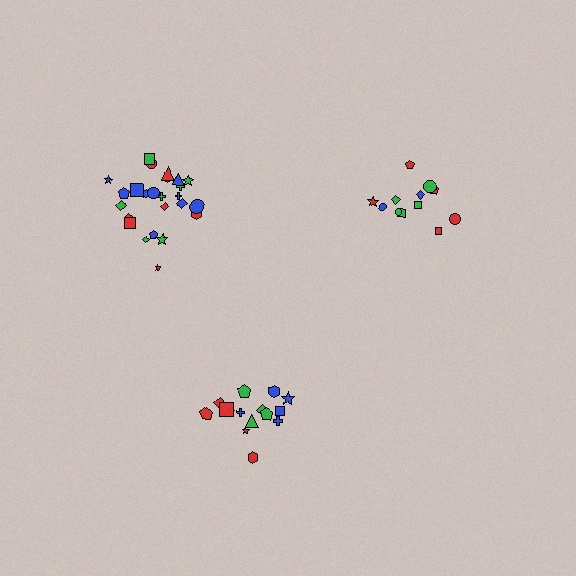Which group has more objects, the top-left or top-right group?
The top-left group.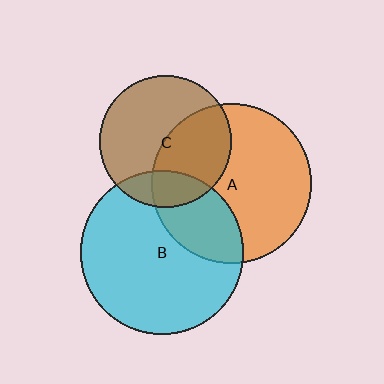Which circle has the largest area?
Circle B (cyan).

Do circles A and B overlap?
Yes.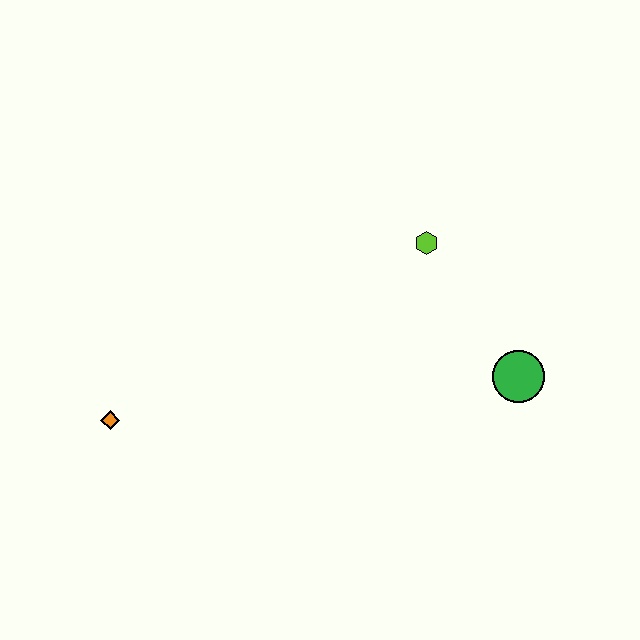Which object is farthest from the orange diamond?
The green circle is farthest from the orange diamond.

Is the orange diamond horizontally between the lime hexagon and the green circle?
No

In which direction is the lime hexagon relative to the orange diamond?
The lime hexagon is to the right of the orange diamond.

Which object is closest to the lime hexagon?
The green circle is closest to the lime hexagon.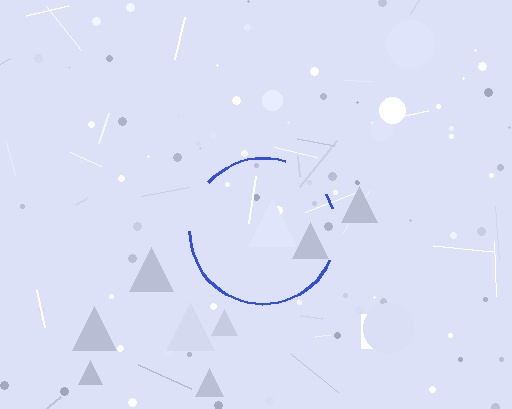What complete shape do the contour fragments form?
The contour fragments form a circle.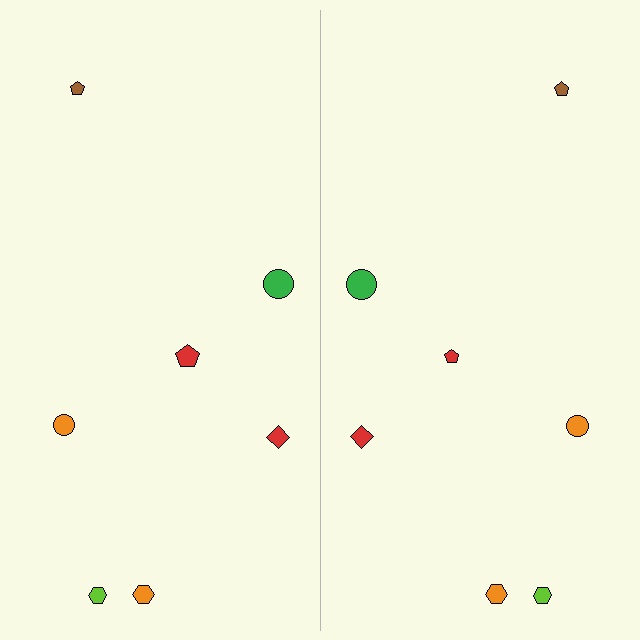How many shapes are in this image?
There are 14 shapes in this image.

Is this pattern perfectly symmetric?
No, the pattern is not perfectly symmetric. The red pentagon on the right side has a different size than its mirror counterpart.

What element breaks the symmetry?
The red pentagon on the right side has a different size than its mirror counterpart.